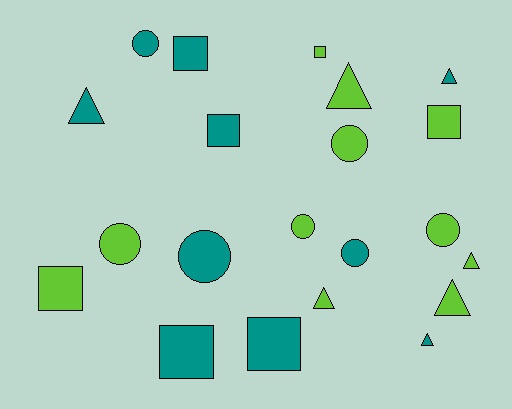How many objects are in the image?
There are 21 objects.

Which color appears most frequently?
Lime, with 11 objects.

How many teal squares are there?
There are 4 teal squares.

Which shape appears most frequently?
Circle, with 7 objects.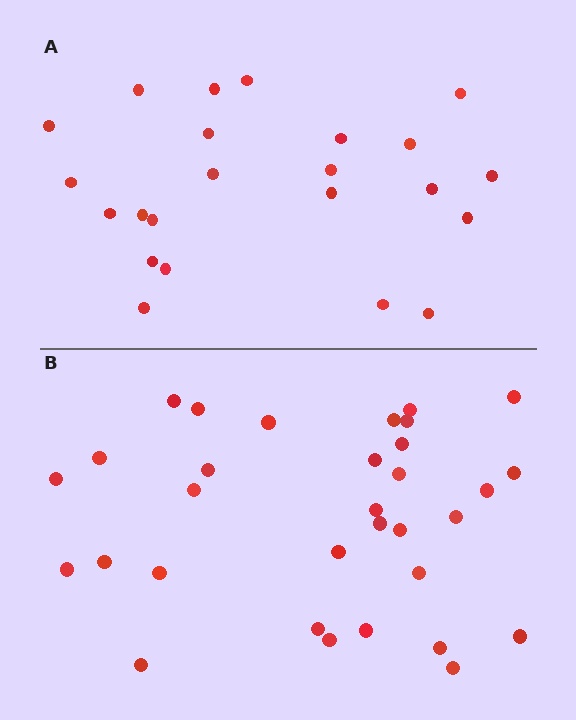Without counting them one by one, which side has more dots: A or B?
Region B (the bottom region) has more dots.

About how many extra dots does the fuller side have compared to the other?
Region B has roughly 8 or so more dots than region A.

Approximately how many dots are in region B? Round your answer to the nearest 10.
About 30 dots. (The exact count is 32, which rounds to 30.)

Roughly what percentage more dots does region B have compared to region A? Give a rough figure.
About 40% more.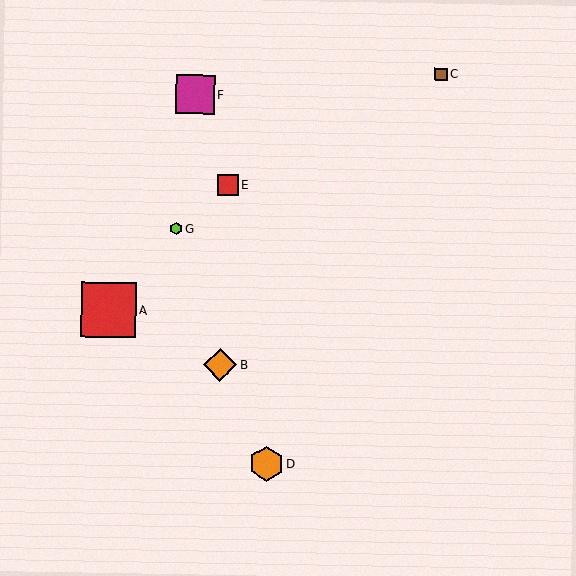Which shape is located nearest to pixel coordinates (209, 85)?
The magenta square (labeled F) at (195, 95) is nearest to that location.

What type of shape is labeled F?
Shape F is a magenta square.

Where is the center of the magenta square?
The center of the magenta square is at (195, 95).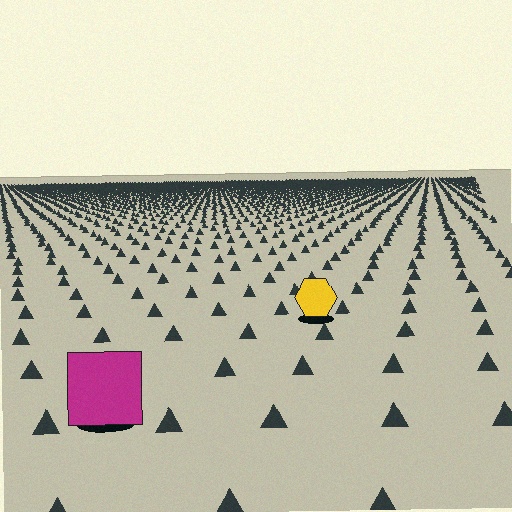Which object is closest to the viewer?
The magenta square is closest. The texture marks near it are larger and more spread out.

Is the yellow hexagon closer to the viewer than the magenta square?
No. The magenta square is closer — you can tell from the texture gradient: the ground texture is coarser near it.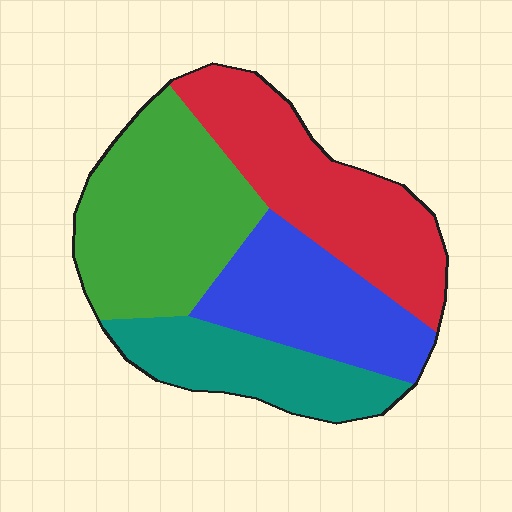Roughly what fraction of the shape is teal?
Teal takes up between a sixth and a third of the shape.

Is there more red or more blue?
Red.